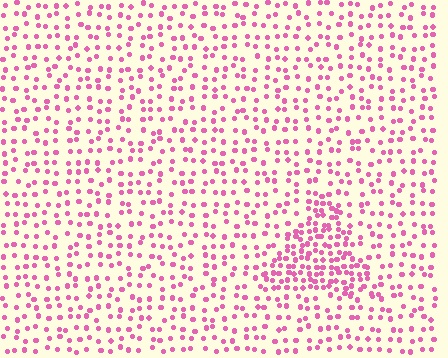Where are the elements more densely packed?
The elements are more densely packed inside the triangle boundary.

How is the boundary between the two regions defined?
The boundary is defined by a change in element density (approximately 2.2x ratio). All elements are the same color, size, and shape.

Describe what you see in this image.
The image contains small pink elements arranged at two different densities. A triangle-shaped region is visible where the elements are more densely packed than the surrounding area.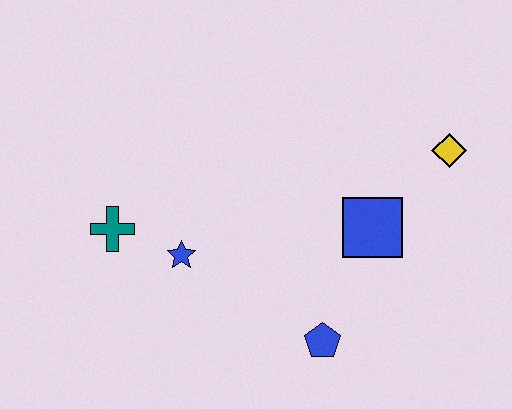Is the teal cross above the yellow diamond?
No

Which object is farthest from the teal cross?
The yellow diamond is farthest from the teal cross.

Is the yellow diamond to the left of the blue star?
No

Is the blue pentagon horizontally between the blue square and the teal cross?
Yes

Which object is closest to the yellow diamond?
The blue square is closest to the yellow diamond.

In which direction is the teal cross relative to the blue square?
The teal cross is to the left of the blue square.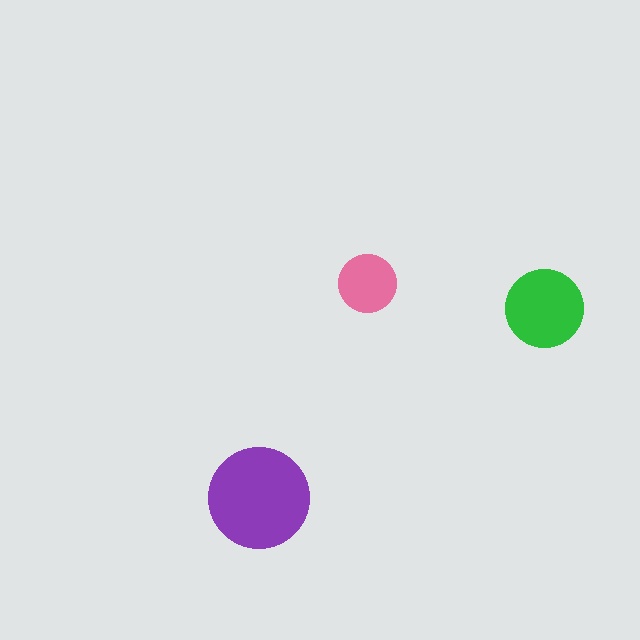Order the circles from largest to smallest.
the purple one, the green one, the pink one.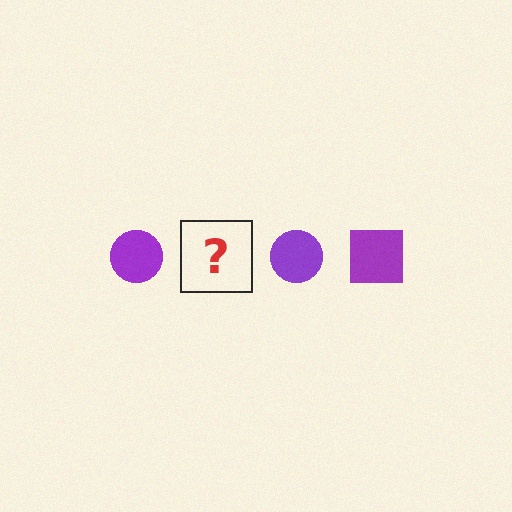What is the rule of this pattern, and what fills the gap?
The rule is that the pattern cycles through circle, square shapes in purple. The gap should be filled with a purple square.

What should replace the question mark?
The question mark should be replaced with a purple square.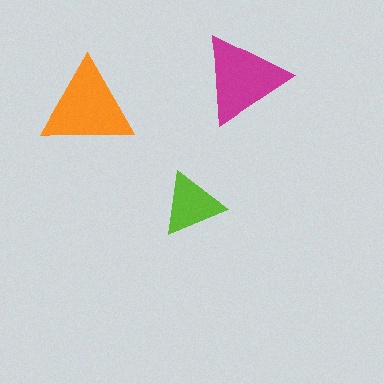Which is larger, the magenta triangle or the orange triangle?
The orange one.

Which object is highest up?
The magenta triangle is topmost.